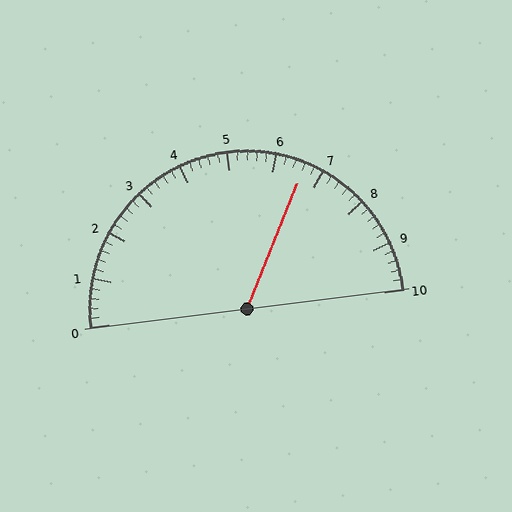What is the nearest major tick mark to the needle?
The nearest major tick mark is 7.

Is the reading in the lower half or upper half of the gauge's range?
The reading is in the upper half of the range (0 to 10).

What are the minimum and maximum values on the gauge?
The gauge ranges from 0 to 10.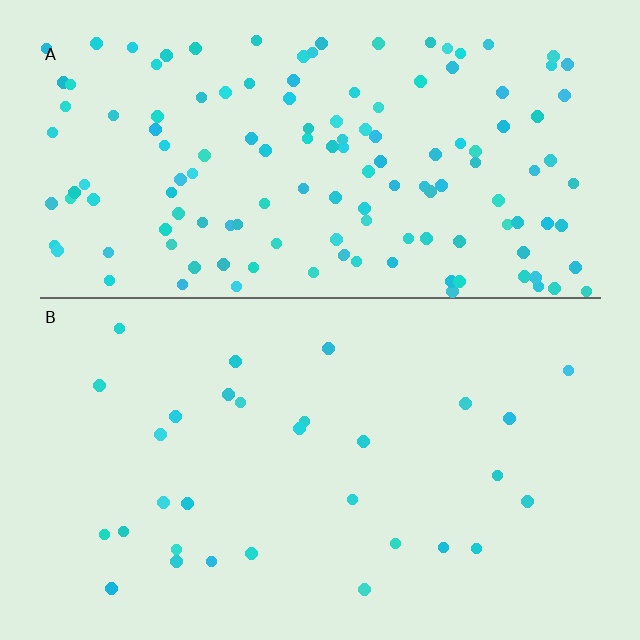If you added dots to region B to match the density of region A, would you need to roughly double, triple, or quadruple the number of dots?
Approximately quadruple.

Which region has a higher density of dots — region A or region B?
A (the top).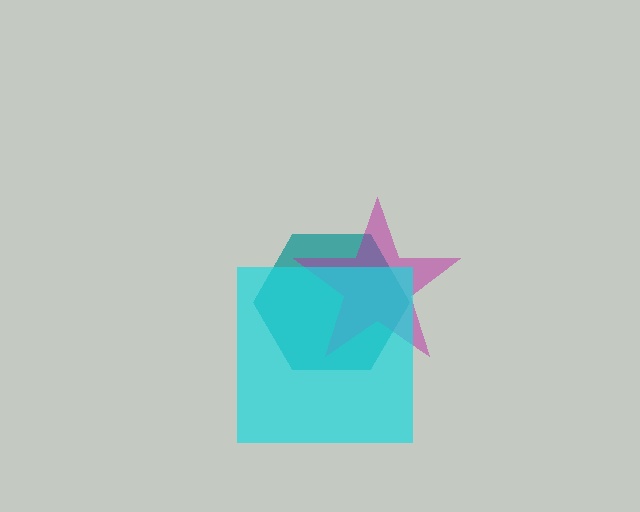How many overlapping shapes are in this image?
There are 3 overlapping shapes in the image.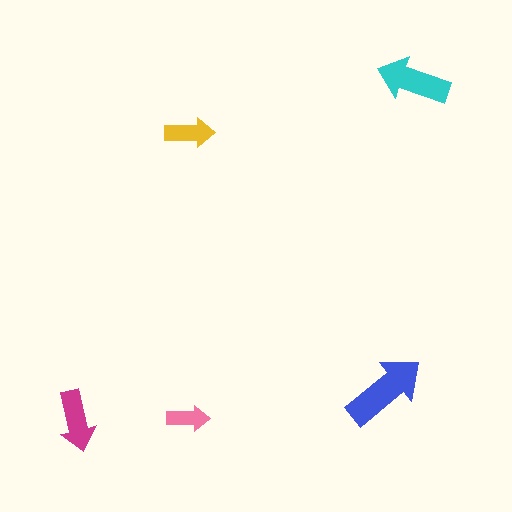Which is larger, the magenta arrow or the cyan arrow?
The cyan one.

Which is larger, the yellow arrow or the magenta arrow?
The magenta one.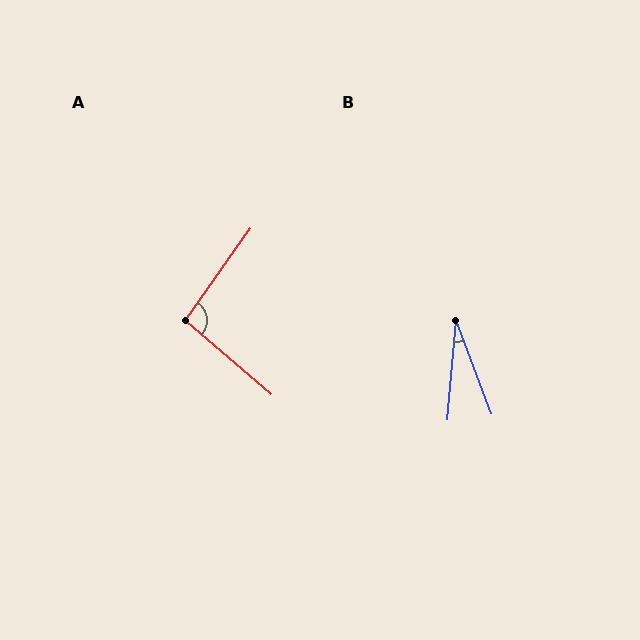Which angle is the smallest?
B, at approximately 26 degrees.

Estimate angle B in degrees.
Approximately 26 degrees.